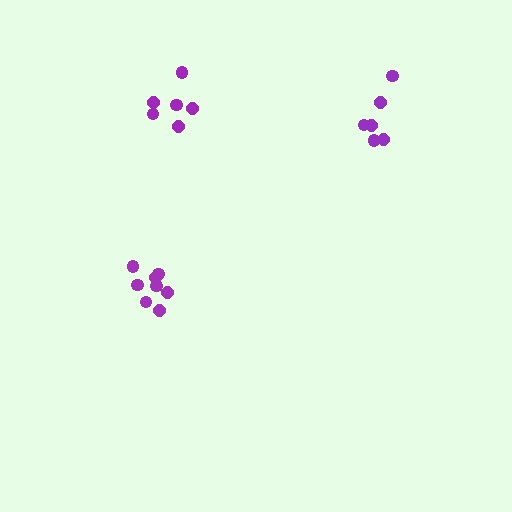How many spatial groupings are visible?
There are 3 spatial groupings.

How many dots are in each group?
Group 1: 8 dots, Group 2: 6 dots, Group 3: 6 dots (20 total).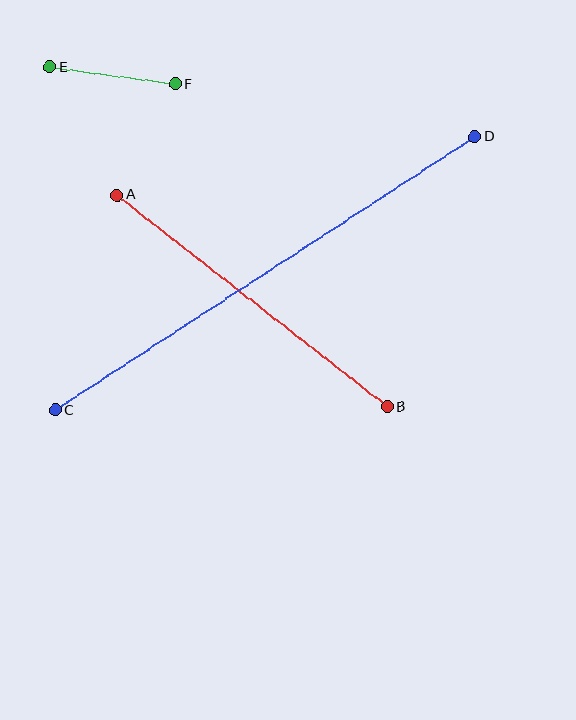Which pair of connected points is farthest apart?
Points C and D are farthest apart.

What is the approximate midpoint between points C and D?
The midpoint is at approximately (265, 273) pixels.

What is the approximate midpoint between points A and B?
The midpoint is at approximately (252, 301) pixels.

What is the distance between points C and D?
The distance is approximately 501 pixels.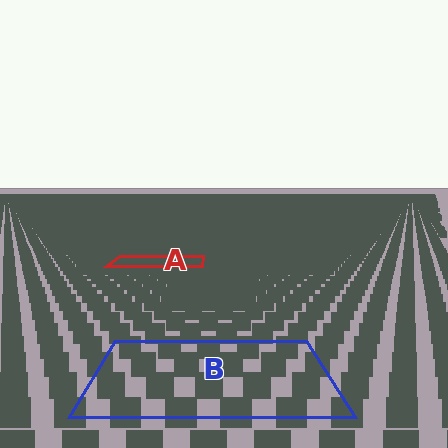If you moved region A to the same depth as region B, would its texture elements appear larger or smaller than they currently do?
They would appear larger. At a closer depth, the same texture elements are projected at a bigger on-screen size.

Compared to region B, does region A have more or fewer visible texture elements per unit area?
Region A has more texture elements per unit area — they are packed more densely because it is farther away.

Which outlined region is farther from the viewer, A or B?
Region A is farther from the viewer — the texture elements inside it appear smaller and more densely packed.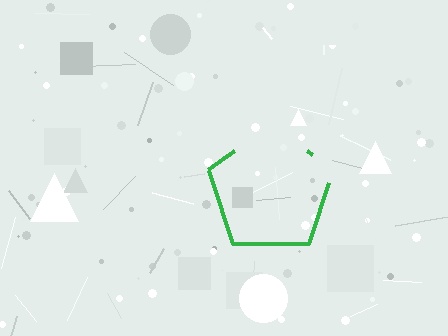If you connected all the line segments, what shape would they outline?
They would outline a pentagon.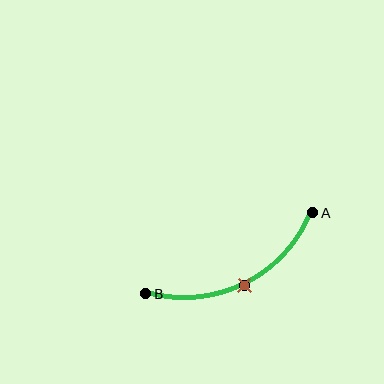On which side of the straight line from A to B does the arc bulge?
The arc bulges below the straight line connecting A and B.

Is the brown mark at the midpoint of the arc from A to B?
Yes. The brown mark lies on the arc at equal arc-length from both A and B — it is the arc midpoint.